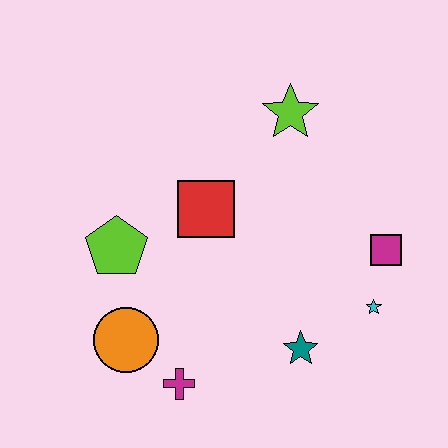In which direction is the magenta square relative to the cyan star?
The magenta square is above the cyan star.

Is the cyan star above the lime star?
No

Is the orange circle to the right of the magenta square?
No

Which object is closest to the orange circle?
The magenta cross is closest to the orange circle.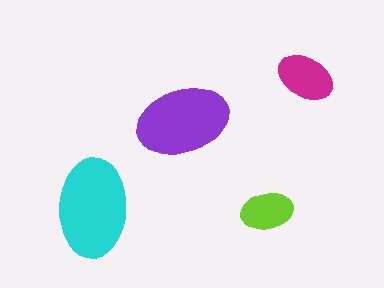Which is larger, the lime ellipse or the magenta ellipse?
The magenta one.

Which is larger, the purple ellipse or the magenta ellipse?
The purple one.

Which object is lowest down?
The lime ellipse is bottommost.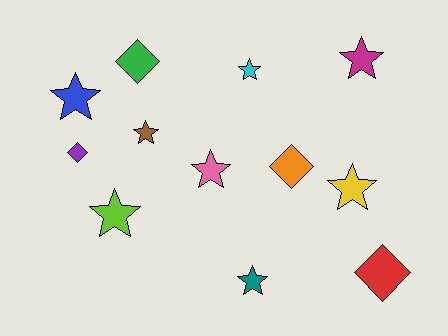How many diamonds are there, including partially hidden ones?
There are 4 diamonds.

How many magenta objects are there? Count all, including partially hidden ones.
There is 1 magenta object.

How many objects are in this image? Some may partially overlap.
There are 12 objects.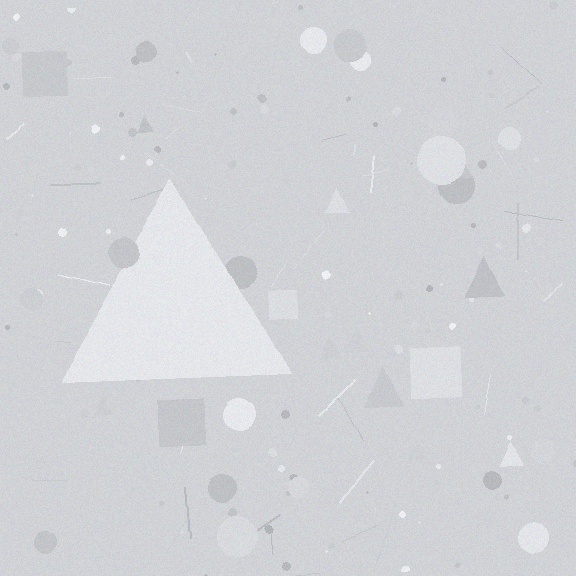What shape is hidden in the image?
A triangle is hidden in the image.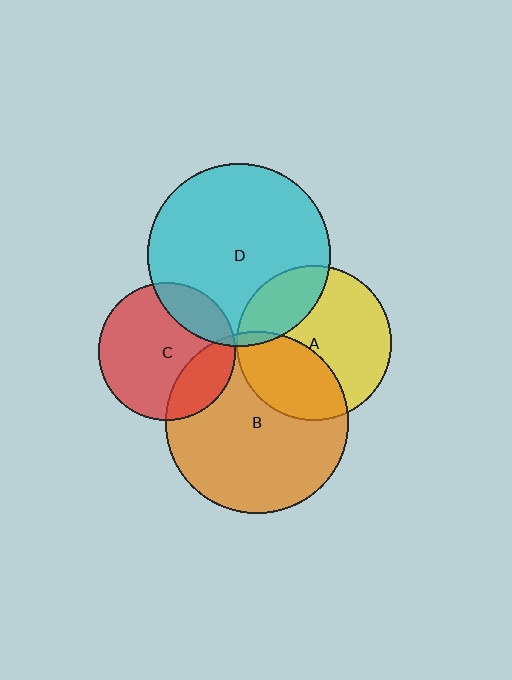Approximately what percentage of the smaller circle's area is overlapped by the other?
Approximately 5%.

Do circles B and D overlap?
Yes.